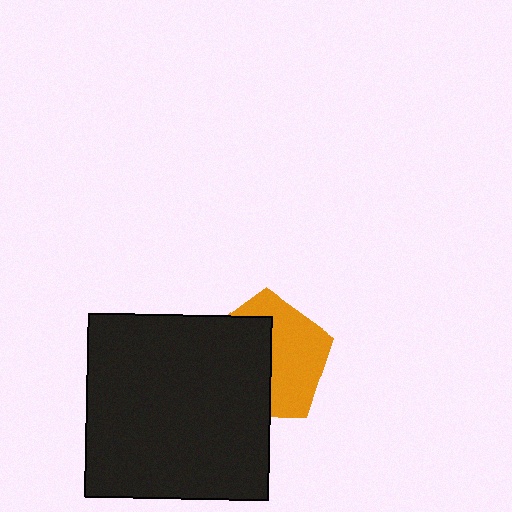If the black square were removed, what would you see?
You would see the complete orange pentagon.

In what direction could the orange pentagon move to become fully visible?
The orange pentagon could move right. That would shift it out from behind the black square entirely.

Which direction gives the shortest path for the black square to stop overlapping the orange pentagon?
Moving left gives the shortest separation.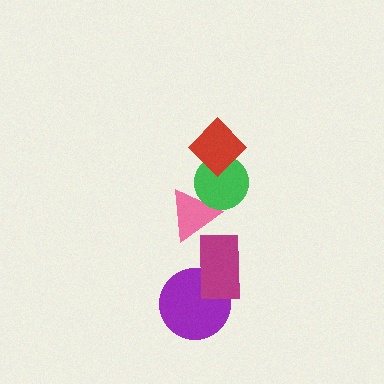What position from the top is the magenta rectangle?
The magenta rectangle is 4th from the top.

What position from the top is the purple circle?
The purple circle is 5th from the top.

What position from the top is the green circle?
The green circle is 2nd from the top.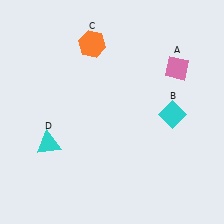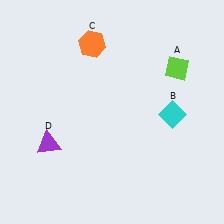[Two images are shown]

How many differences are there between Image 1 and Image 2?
There are 2 differences between the two images.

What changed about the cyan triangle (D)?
In Image 1, D is cyan. In Image 2, it changed to purple.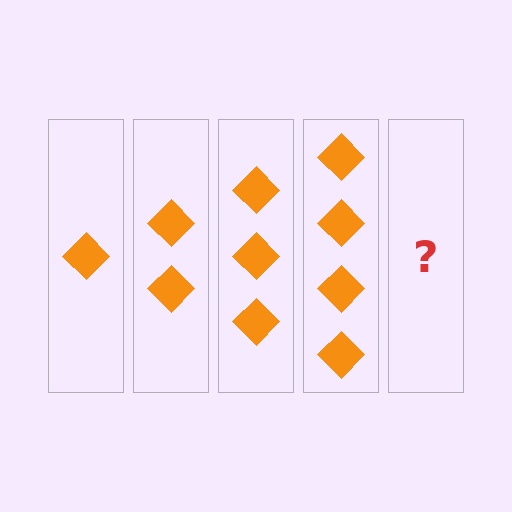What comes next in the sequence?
The next element should be 5 diamonds.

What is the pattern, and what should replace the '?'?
The pattern is that each step adds one more diamond. The '?' should be 5 diamonds.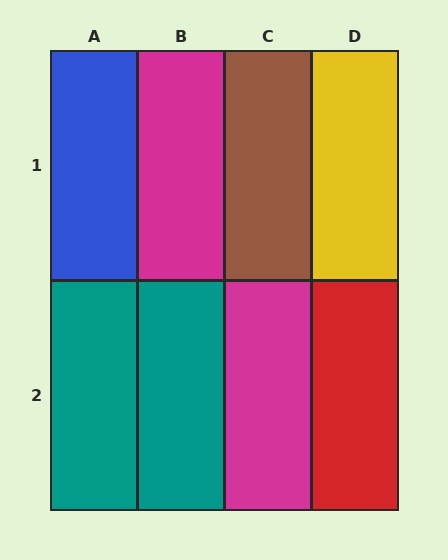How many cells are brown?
1 cell is brown.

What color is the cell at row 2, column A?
Teal.